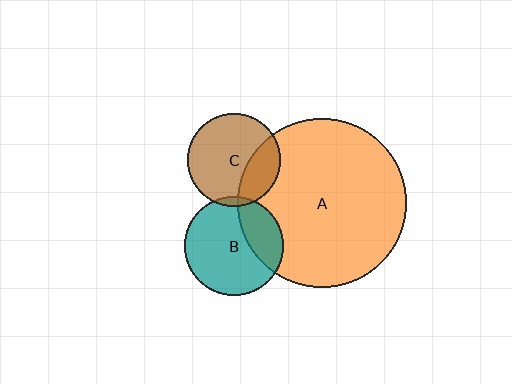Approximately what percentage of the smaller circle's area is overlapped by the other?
Approximately 5%.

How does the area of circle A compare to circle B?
Approximately 2.9 times.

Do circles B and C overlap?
Yes.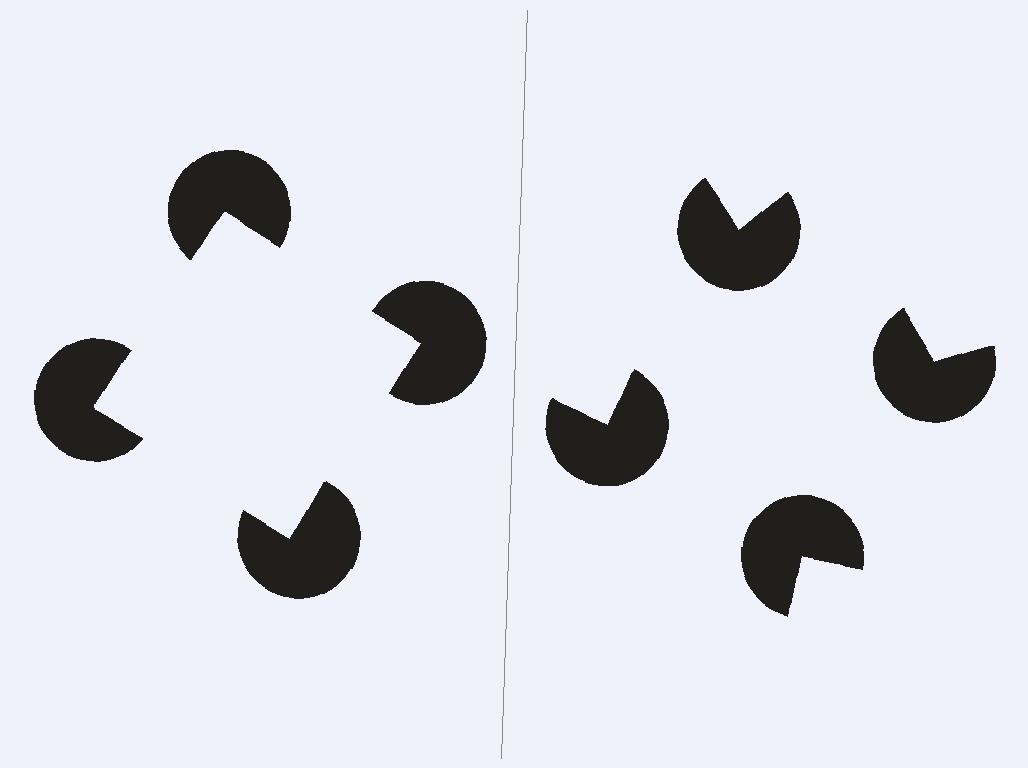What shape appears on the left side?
An illusory square.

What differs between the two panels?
The pac-man discs are positioned identically on both sides; only the wedge orientations differ. On the left they align to a square; on the right they are misaligned.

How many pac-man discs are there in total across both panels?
8 — 4 on each side.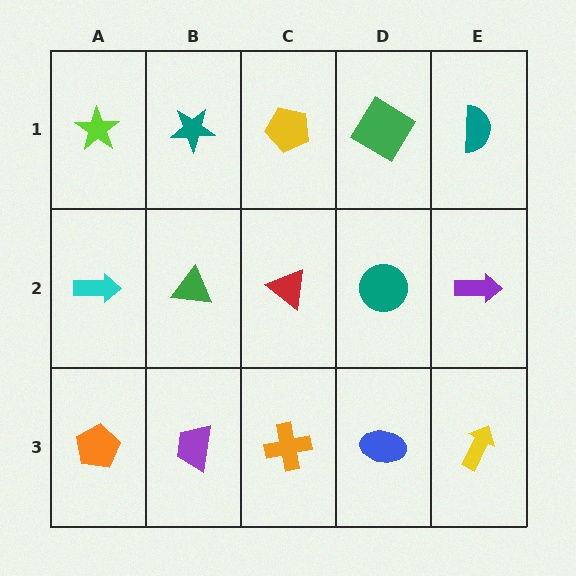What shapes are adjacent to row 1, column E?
A purple arrow (row 2, column E), a green diamond (row 1, column D).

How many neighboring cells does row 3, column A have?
2.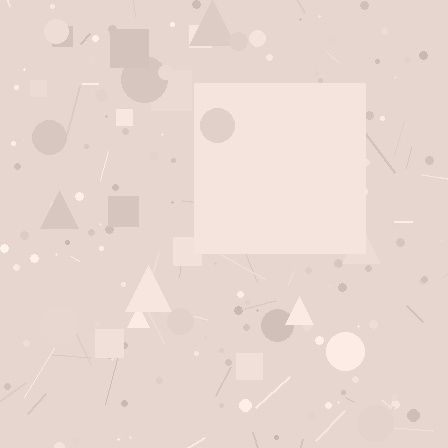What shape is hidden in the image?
A square is hidden in the image.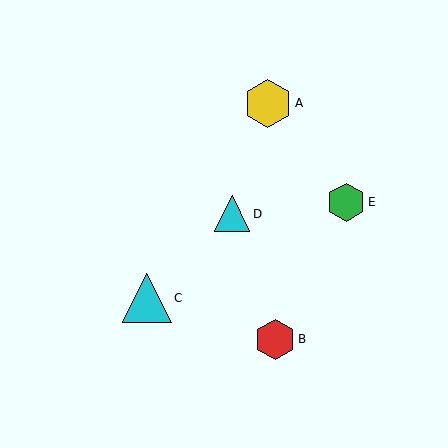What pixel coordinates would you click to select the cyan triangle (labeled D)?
Click at (232, 214) to select the cyan triangle D.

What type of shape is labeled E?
Shape E is a green hexagon.